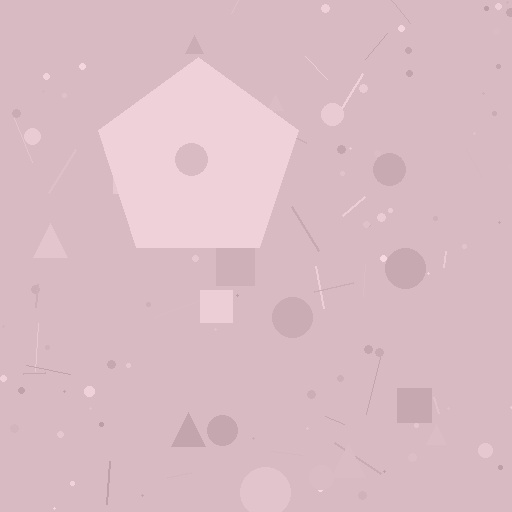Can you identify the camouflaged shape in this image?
The camouflaged shape is a pentagon.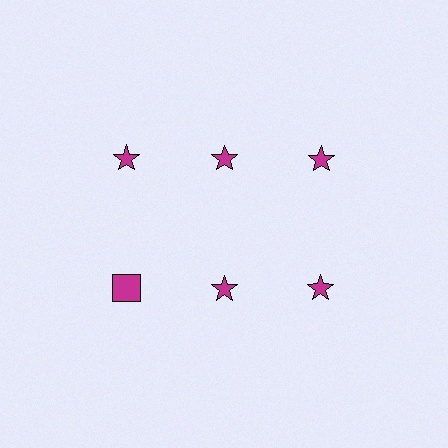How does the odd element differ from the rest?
It has a different shape: square instead of star.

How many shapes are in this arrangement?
There are 6 shapes arranged in a grid pattern.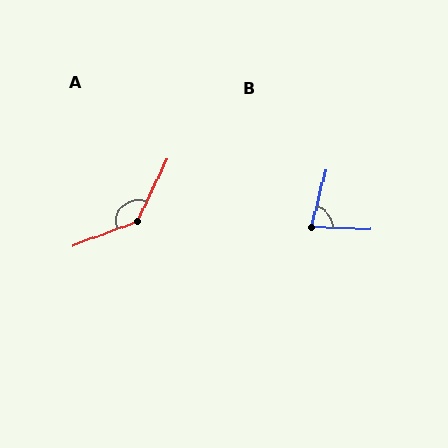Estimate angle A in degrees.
Approximately 136 degrees.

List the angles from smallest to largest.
B (78°), A (136°).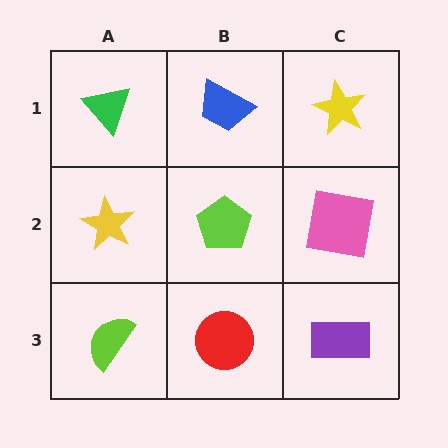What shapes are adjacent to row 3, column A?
A yellow star (row 2, column A), a red circle (row 3, column B).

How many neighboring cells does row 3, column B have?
3.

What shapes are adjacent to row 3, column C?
A pink square (row 2, column C), a red circle (row 3, column B).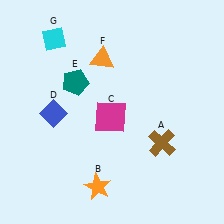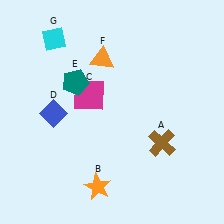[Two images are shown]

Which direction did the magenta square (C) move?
The magenta square (C) moved up.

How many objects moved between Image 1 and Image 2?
1 object moved between the two images.